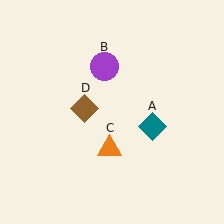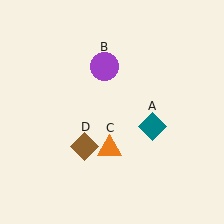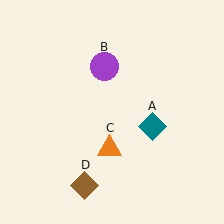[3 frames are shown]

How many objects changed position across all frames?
1 object changed position: brown diamond (object D).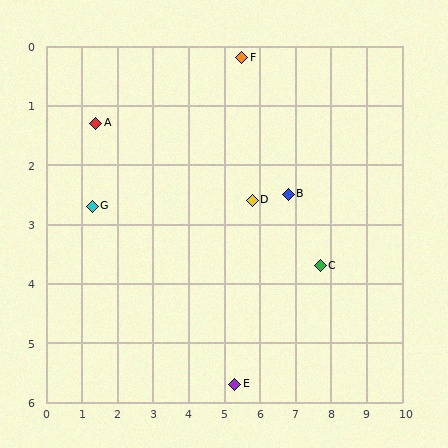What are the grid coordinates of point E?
Point E is at approximately (5.3, 5.7).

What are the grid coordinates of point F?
Point F is at approximately (5.5, 0.2).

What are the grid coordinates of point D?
Point D is at approximately (5.8, 2.6).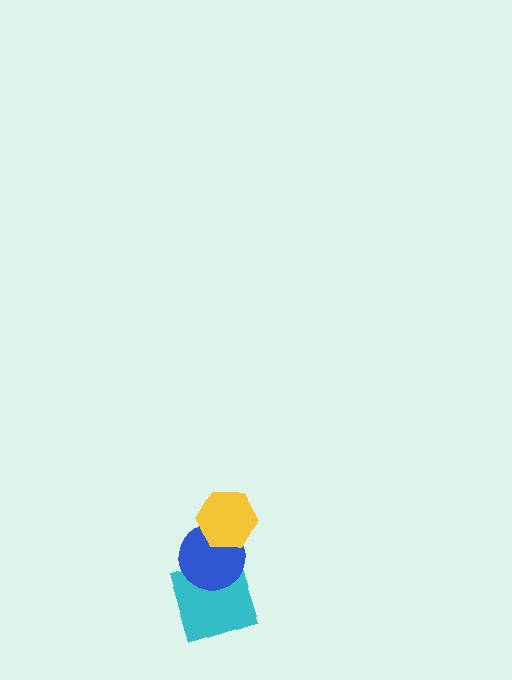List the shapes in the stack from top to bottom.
From top to bottom: the yellow hexagon, the blue circle, the cyan square.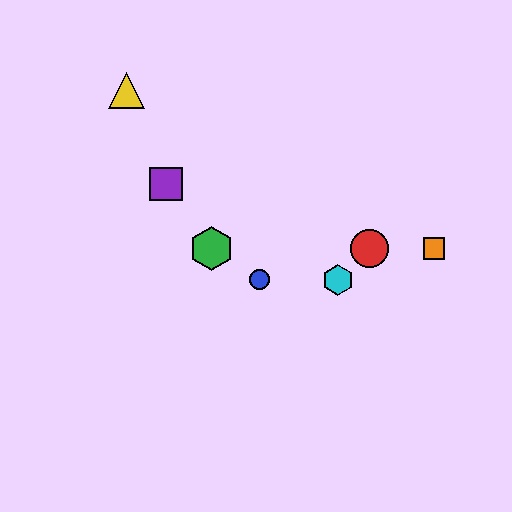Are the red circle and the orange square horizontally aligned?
Yes, both are at y≈248.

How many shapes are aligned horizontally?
3 shapes (the red circle, the green hexagon, the orange square) are aligned horizontally.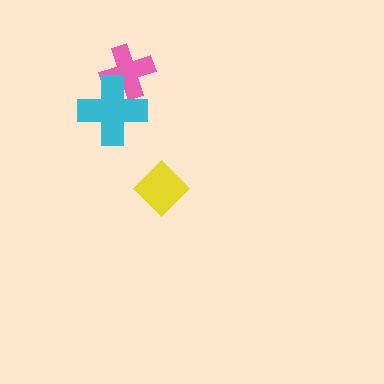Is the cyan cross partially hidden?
No, no other shape covers it.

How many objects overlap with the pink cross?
1 object overlaps with the pink cross.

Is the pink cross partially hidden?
Yes, it is partially covered by another shape.